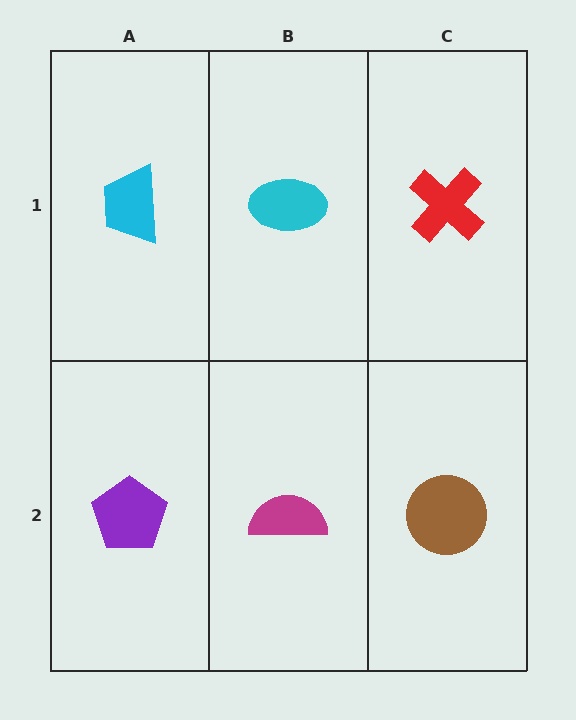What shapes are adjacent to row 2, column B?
A cyan ellipse (row 1, column B), a purple pentagon (row 2, column A), a brown circle (row 2, column C).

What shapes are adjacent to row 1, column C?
A brown circle (row 2, column C), a cyan ellipse (row 1, column B).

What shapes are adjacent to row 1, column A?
A purple pentagon (row 2, column A), a cyan ellipse (row 1, column B).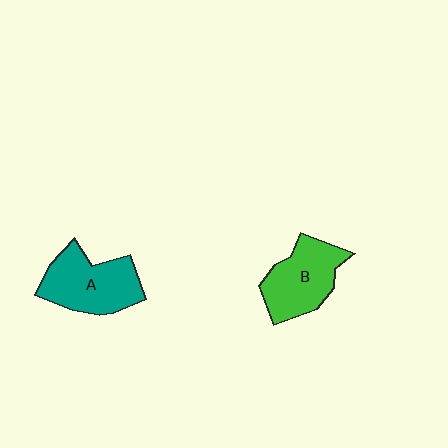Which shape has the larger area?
Shape A (teal).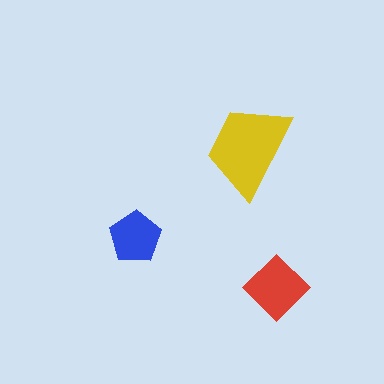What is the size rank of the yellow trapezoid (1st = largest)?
1st.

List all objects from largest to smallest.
The yellow trapezoid, the red diamond, the blue pentagon.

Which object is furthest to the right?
The red diamond is rightmost.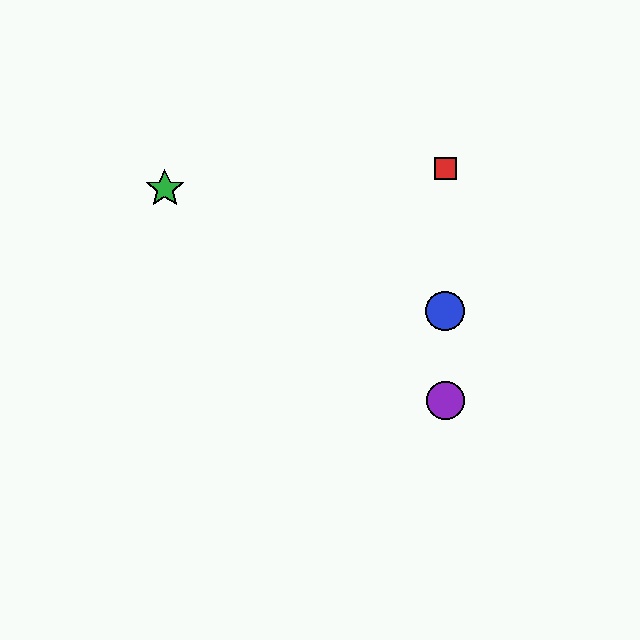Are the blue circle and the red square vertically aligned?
Yes, both are at x≈445.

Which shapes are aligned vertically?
The red square, the blue circle, the yellow star, the purple circle are aligned vertically.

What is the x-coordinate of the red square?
The red square is at x≈445.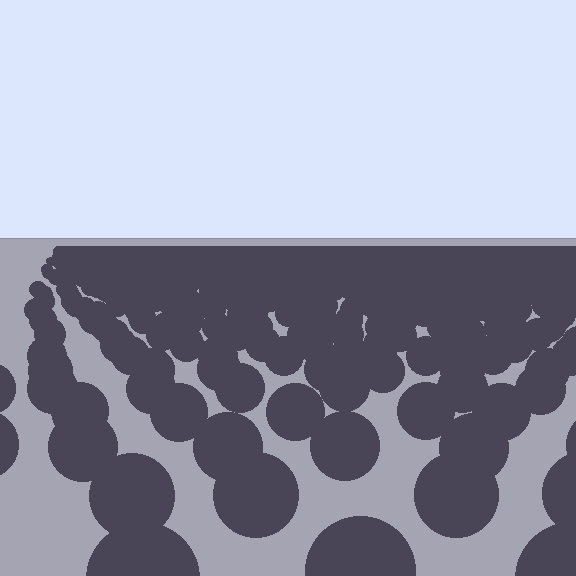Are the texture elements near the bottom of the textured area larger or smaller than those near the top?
Larger. Near the bottom, elements are closer to the viewer and appear at a bigger on-screen size.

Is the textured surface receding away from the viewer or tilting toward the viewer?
The surface is receding away from the viewer. Texture elements get smaller and denser toward the top.